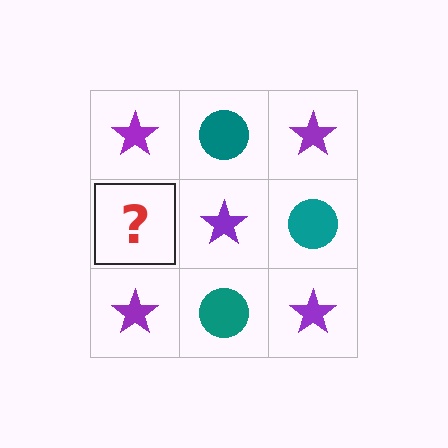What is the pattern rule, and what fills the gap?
The rule is that it alternates purple star and teal circle in a checkerboard pattern. The gap should be filled with a teal circle.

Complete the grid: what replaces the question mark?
The question mark should be replaced with a teal circle.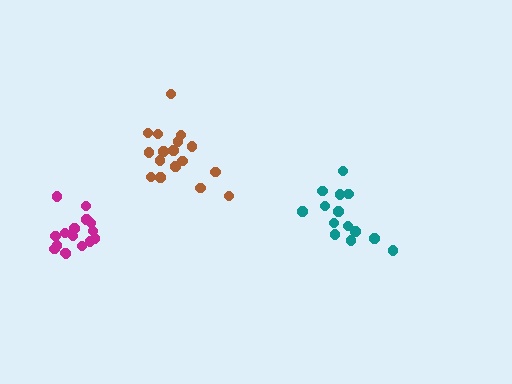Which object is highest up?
The brown cluster is topmost.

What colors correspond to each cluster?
The clusters are colored: teal, brown, magenta.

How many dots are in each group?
Group 1: 14 dots, Group 2: 17 dots, Group 3: 16 dots (47 total).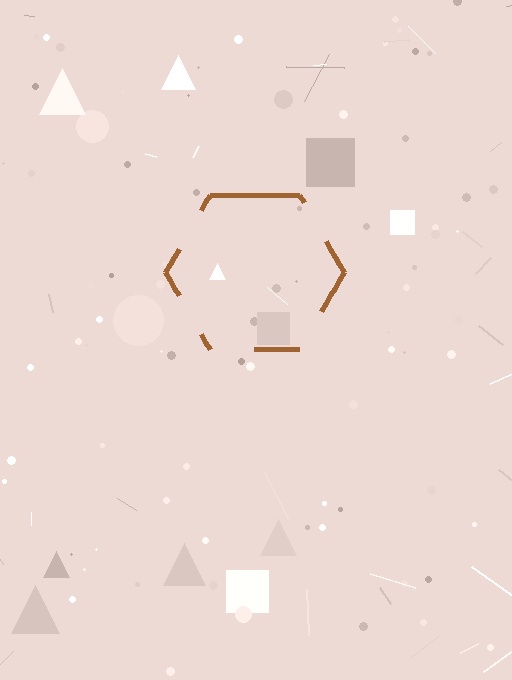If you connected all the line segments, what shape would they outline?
They would outline a hexagon.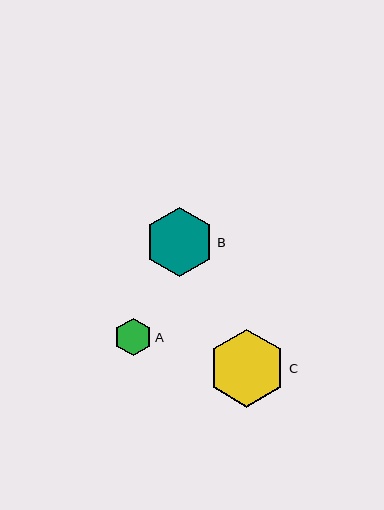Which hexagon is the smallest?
Hexagon A is the smallest with a size of approximately 38 pixels.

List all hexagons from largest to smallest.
From largest to smallest: C, B, A.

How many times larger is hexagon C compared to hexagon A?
Hexagon C is approximately 2.1 times the size of hexagon A.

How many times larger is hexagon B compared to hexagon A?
Hexagon B is approximately 1.8 times the size of hexagon A.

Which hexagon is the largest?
Hexagon C is the largest with a size of approximately 78 pixels.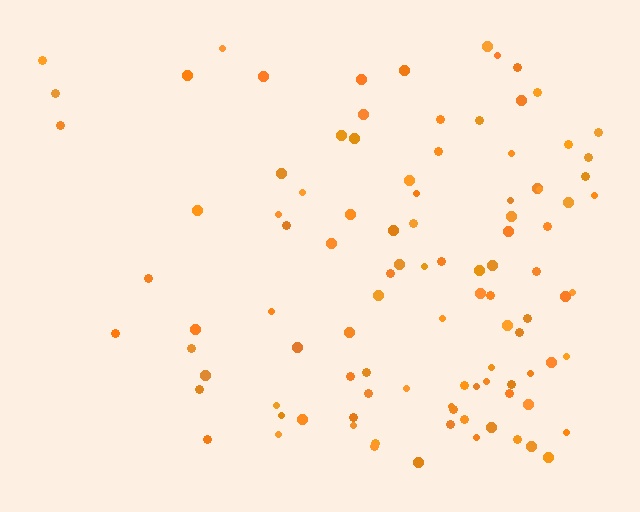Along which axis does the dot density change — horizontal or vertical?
Horizontal.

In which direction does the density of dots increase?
From left to right, with the right side densest.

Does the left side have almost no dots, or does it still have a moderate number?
Still a moderate number, just noticeably fewer than the right.